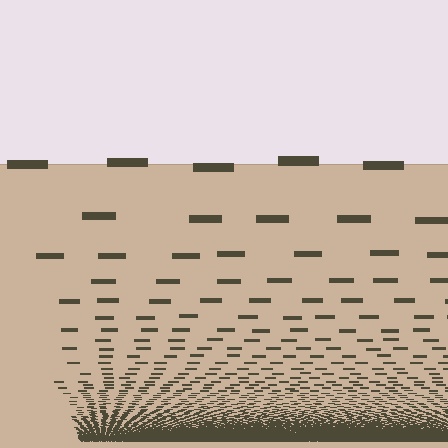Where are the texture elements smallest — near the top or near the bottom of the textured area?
Near the bottom.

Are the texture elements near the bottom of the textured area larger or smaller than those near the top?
Smaller. The gradient is inverted — elements near the bottom are smaller and denser.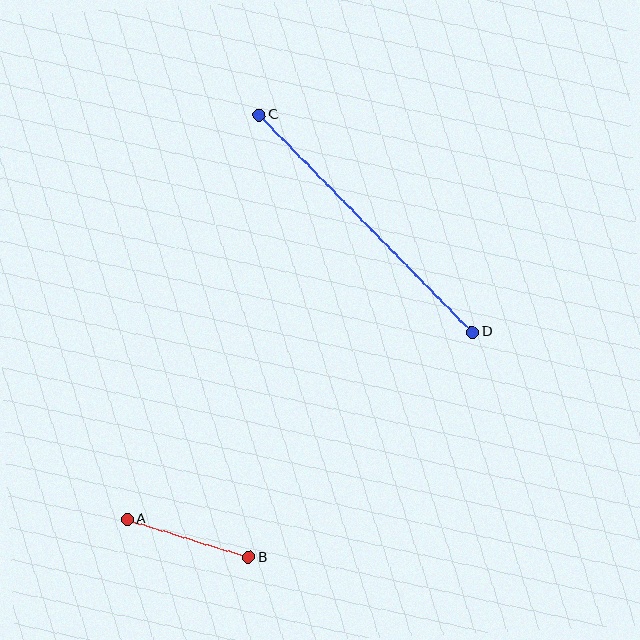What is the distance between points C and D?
The distance is approximately 305 pixels.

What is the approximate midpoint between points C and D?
The midpoint is at approximately (366, 224) pixels.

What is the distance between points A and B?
The distance is approximately 127 pixels.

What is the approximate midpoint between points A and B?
The midpoint is at approximately (188, 538) pixels.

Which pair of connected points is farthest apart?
Points C and D are farthest apart.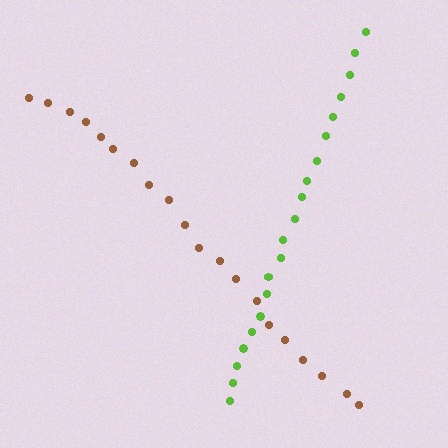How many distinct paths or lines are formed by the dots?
There are 2 distinct paths.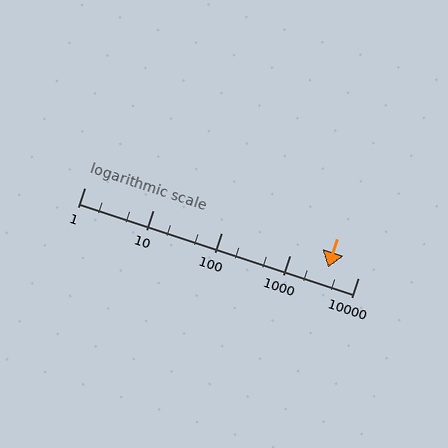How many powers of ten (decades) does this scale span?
The scale spans 4 decades, from 1 to 10000.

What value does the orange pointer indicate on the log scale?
The pointer indicates approximately 3600.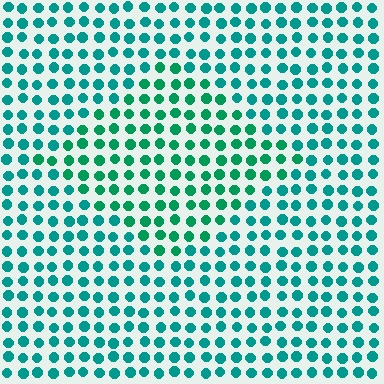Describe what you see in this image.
The image is filled with small teal elements in a uniform arrangement. A diamond-shaped region is visible where the elements are tinted to a slightly different hue, forming a subtle color boundary.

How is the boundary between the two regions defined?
The boundary is defined purely by a slight shift in hue (about 21 degrees). Spacing, size, and orientation are identical on both sides.